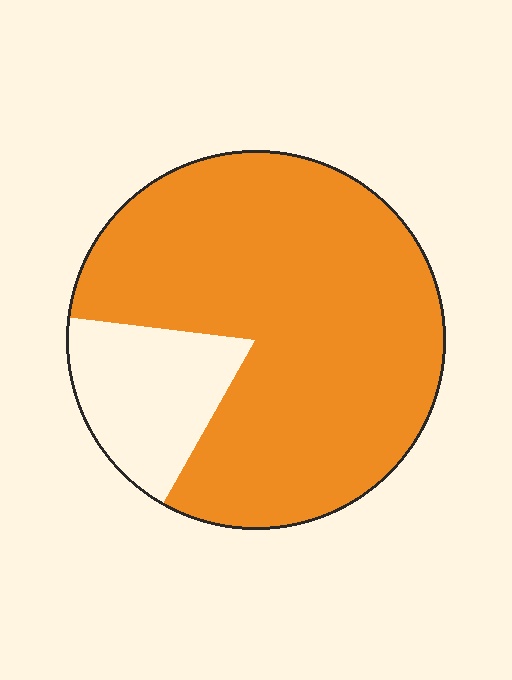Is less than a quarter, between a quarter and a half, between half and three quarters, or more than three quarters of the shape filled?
More than three quarters.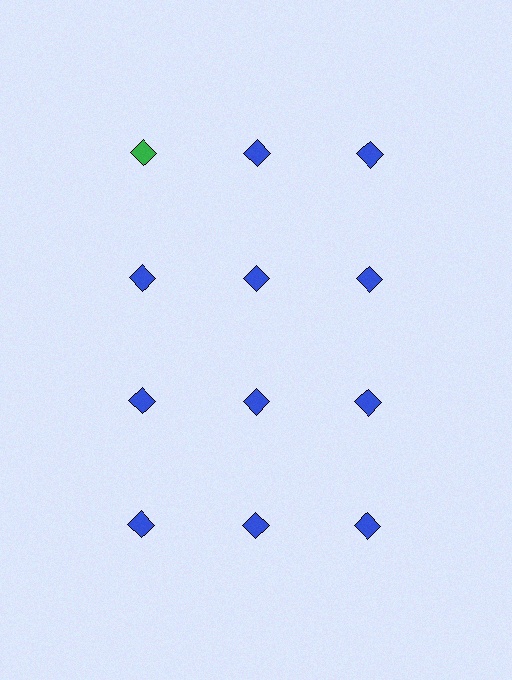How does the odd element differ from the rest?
It has a different color: green instead of blue.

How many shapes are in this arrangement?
There are 12 shapes arranged in a grid pattern.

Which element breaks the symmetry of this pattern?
The green diamond in the top row, leftmost column breaks the symmetry. All other shapes are blue diamonds.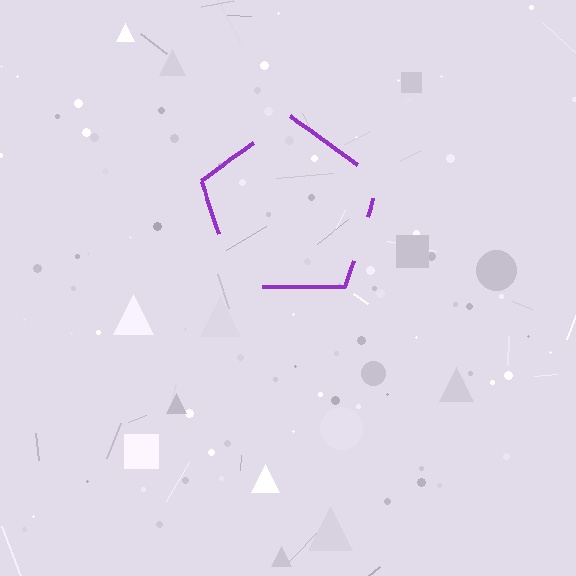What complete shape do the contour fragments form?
The contour fragments form a pentagon.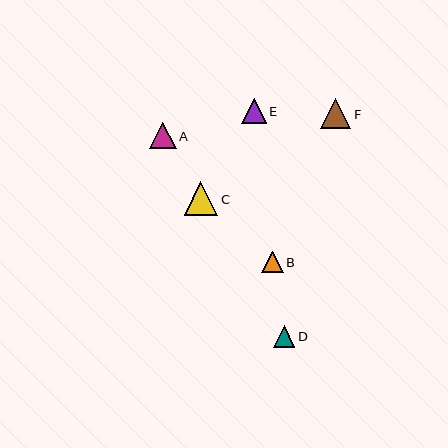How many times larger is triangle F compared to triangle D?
Triangle F is approximately 1.4 times the size of triangle D.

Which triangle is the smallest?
Triangle D is the smallest with a size of approximately 21 pixels.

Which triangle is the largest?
Triangle C is the largest with a size of approximately 34 pixels.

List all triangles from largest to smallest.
From largest to smallest: C, F, A, E, B, D.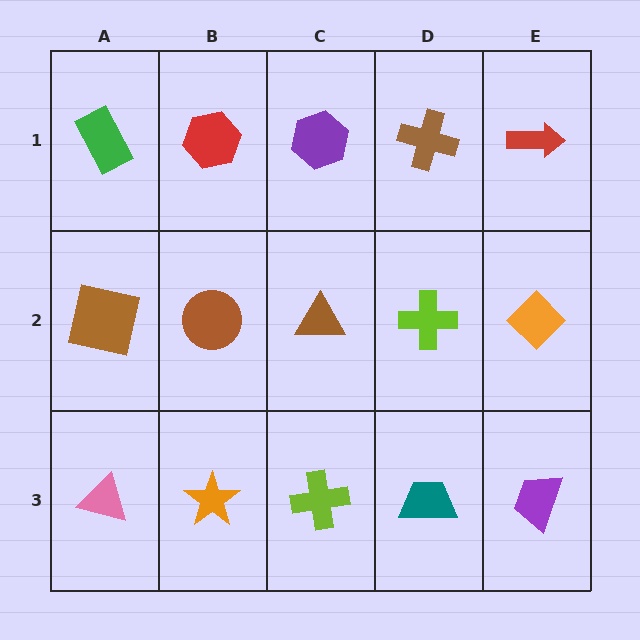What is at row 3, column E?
A purple trapezoid.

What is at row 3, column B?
An orange star.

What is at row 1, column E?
A red arrow.